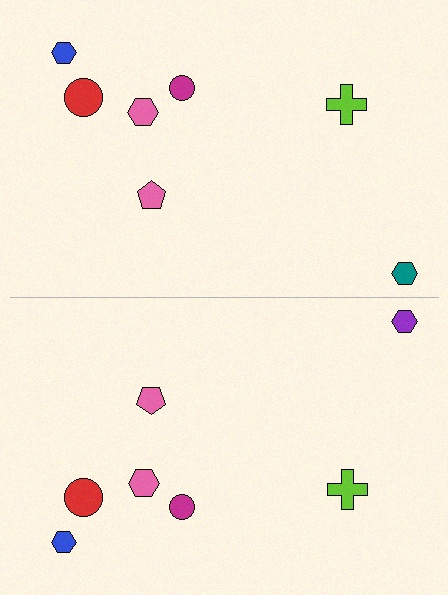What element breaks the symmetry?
The purple hexagon on the bottom side breaks the symmetry — its mirror counterpart is teal.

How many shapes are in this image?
There are 14 shapes in this image.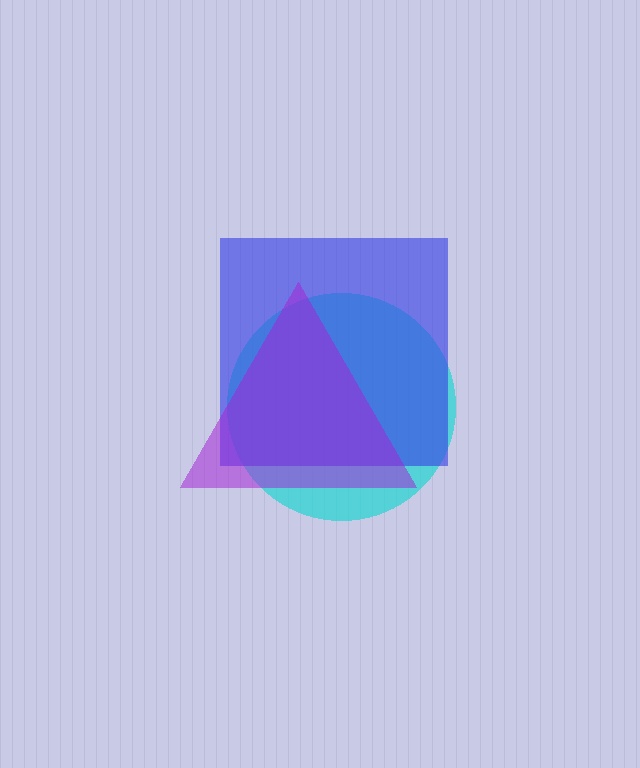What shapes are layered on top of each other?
The layered shapes are: a cyan circle, a blue square, a purple triangle.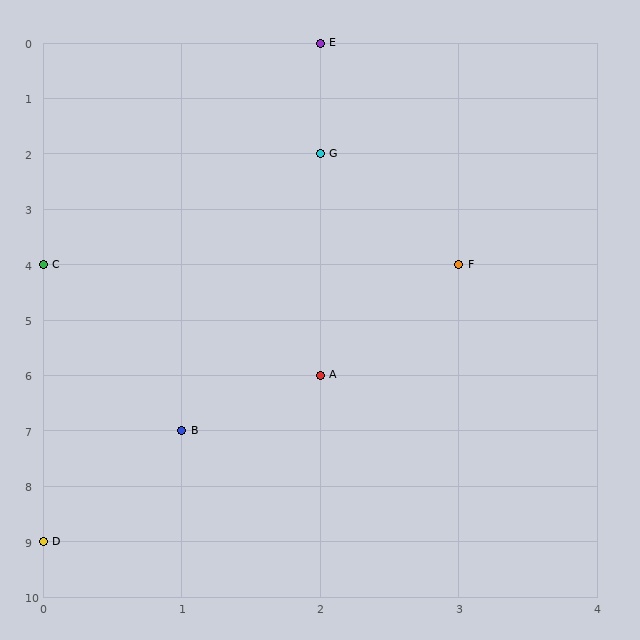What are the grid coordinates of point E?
Point E is at grid coordinates (2, 0).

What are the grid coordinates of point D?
Point D is at grid coordinates (0, 9).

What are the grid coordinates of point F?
Point F is at grid coordinates (3, 4).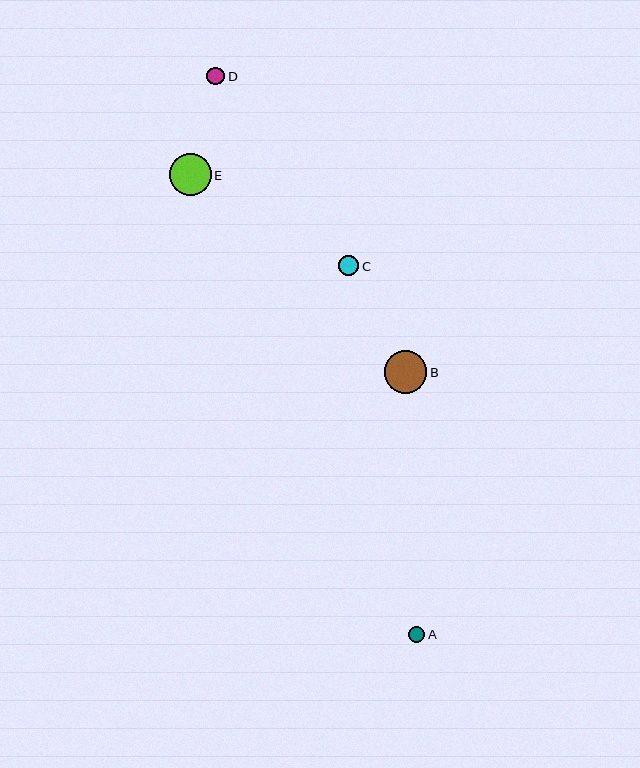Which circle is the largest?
Circle B is the largest with a size of approximately 42 pixels.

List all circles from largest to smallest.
From largest to smallest: B, E, C, D, A.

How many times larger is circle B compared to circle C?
Circle B is approximately 2.1 times the size of circle C.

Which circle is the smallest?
Circle A is the smallest with a size of approximately 17 pixels.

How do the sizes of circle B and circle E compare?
Circle B and circle E are approximately the same size.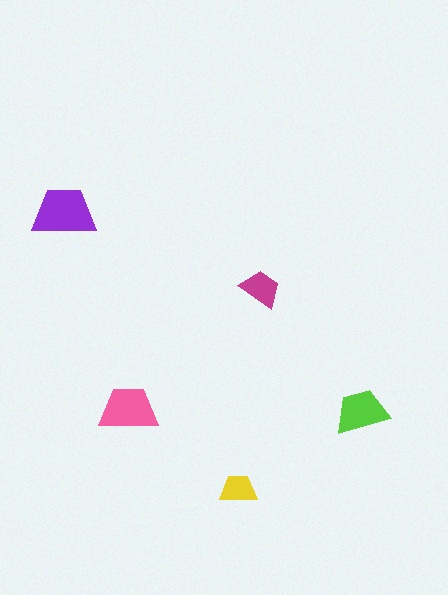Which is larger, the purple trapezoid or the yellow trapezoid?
The purple one.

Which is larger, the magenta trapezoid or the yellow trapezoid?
The magenta one.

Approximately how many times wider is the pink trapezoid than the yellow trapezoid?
About 1.5 times wider.